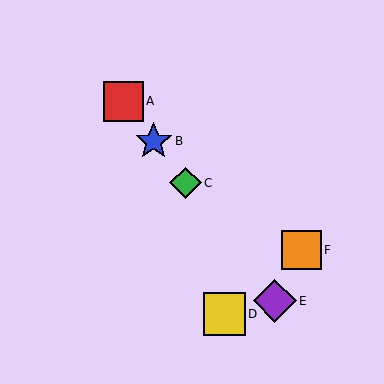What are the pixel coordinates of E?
Object E is at (275, 301).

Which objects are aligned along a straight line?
Objects A, B, C, E are aligned along a straight line.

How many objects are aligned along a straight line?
4 objects (A, B, C, E) are aligned along a straight line.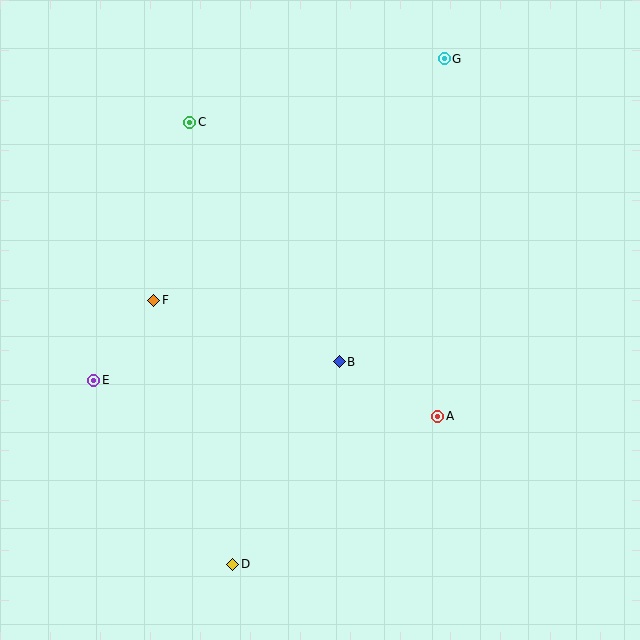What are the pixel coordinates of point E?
Point E is at (94, 380).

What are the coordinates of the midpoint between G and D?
The midpoint between G and D is at (339, 312).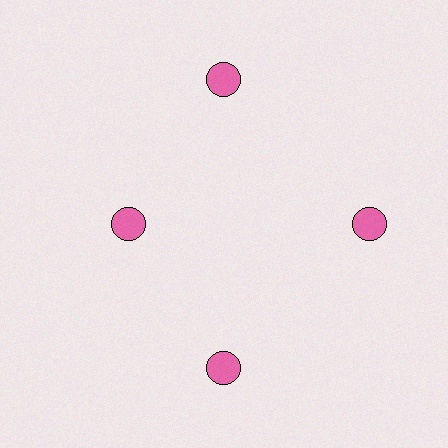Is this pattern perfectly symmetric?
No. The 4 pink circles are arranged in a ring, but one element near the 9 o'clock position is pulled inward toward the center, breaking the 4-fold rotational symmetry.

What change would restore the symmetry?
The symmetry would be restored by moving it outward, back onto the ring so that all 4 circles sit at equal angles and equal distance from the center.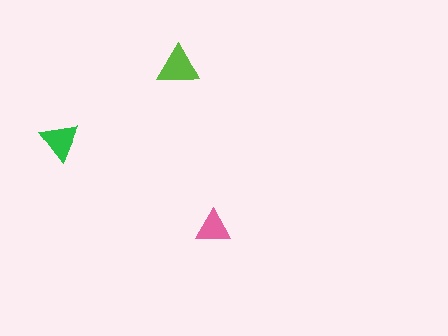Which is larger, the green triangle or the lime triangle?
The lime one.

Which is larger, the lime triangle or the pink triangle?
The lime one.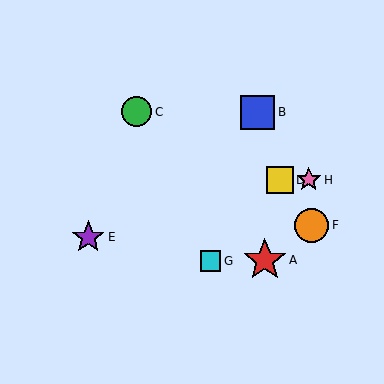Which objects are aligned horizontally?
Objects D, H are aligned horizontally.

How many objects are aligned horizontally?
2 objects (D, H) are aligned horizontally.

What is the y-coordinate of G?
Object G is at y≈261.